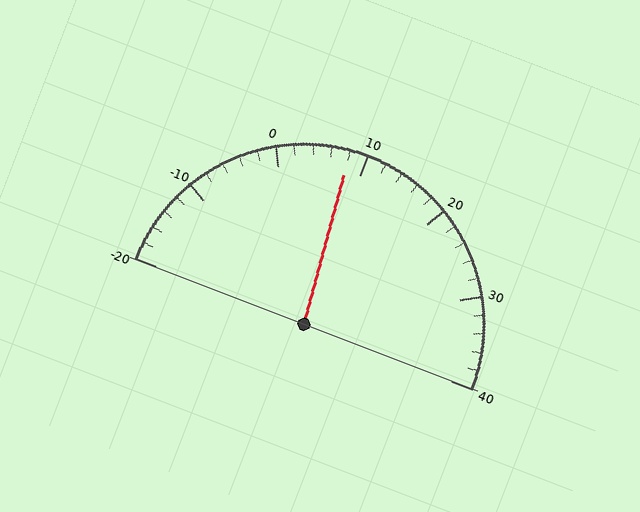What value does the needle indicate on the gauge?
The needle indicates approximately 8.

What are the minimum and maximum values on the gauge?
The gauge ranges from -20 to 40.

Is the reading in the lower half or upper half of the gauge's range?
The reading is in the lower half of the range (-20 to 40).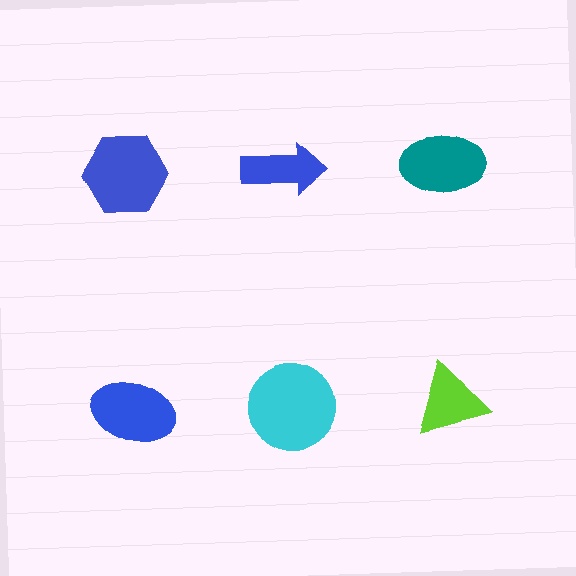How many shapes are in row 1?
3 shapes.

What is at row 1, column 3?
A teal ellipse.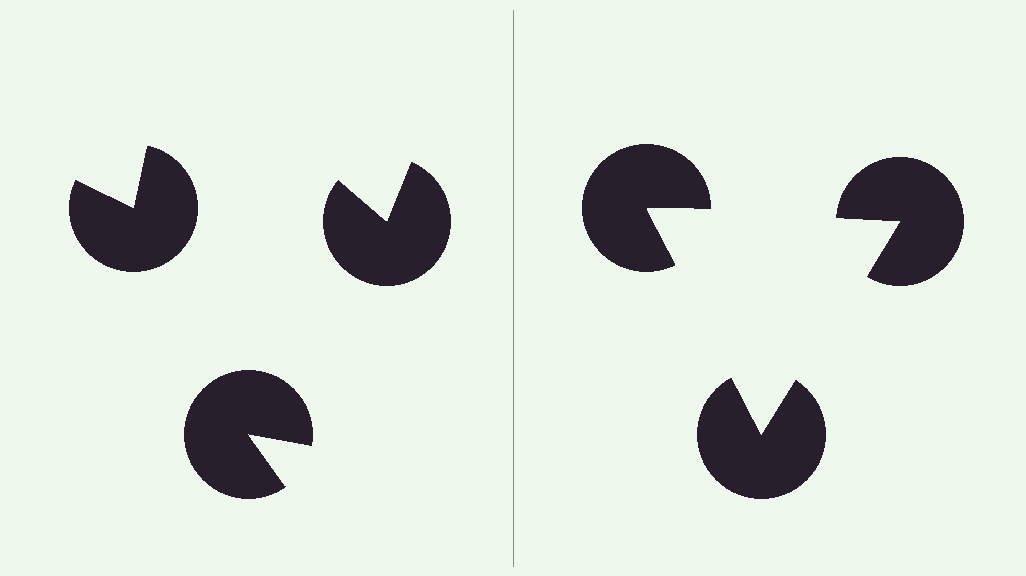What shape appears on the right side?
An illusory triangle.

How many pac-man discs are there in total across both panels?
6 — 3 on each side.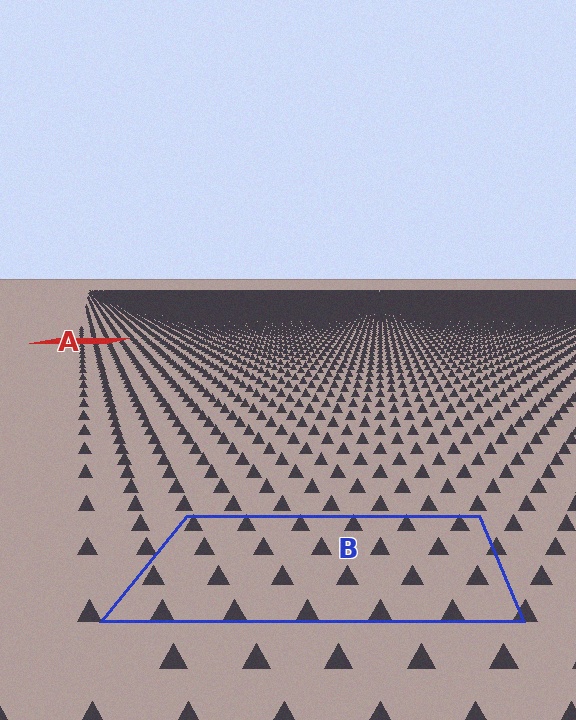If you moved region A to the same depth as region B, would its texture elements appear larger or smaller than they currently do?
They would appear larger. At a closer depth, the same texture elements are projected at a bigger on-screen size.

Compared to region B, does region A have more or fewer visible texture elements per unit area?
Region A has more texture elements per unit area — they are packed more densely because it is farther away.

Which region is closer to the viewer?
Region B is closer. The texture elements there are larger and more spread out.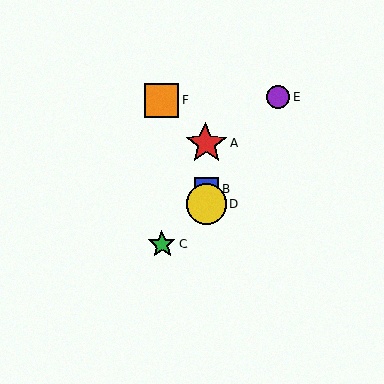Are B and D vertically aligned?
Yes, both are at x≈206.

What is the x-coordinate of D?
Object D is at x≈206.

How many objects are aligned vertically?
3 objects (A, B, D) are aligned vertically.